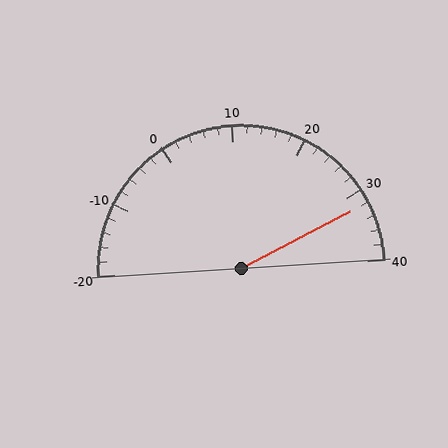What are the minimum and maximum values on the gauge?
The gauge ranges from -20 to 40.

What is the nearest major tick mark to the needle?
The nearest major tick mark is 30.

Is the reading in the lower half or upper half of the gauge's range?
The reading is in the upper half of the range (-20 to 40).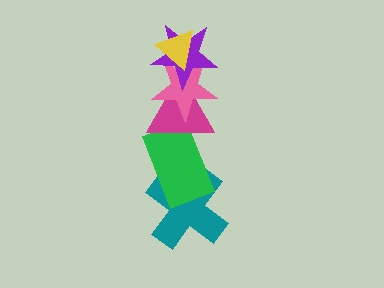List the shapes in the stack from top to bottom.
From top to bottom: the yellow triangle, the purple star, the pink star, the magenta triangle, the green rectangle, the teal cross.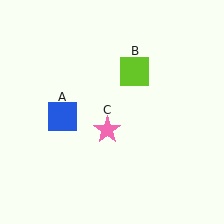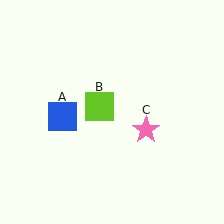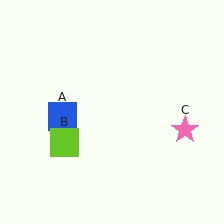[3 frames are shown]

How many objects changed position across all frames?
2 objects changed position: lime square (object B), pink star (object C).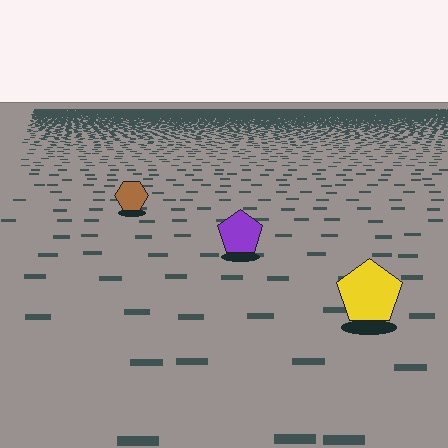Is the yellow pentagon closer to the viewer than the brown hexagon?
Yes. The yellow pentagon is closer — you can tell from the texture gradient: the ground texture is coarser near it.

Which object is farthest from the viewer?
The brown hexagon is farthest from the viewer. It appears smaller and the ground texture around it is denser.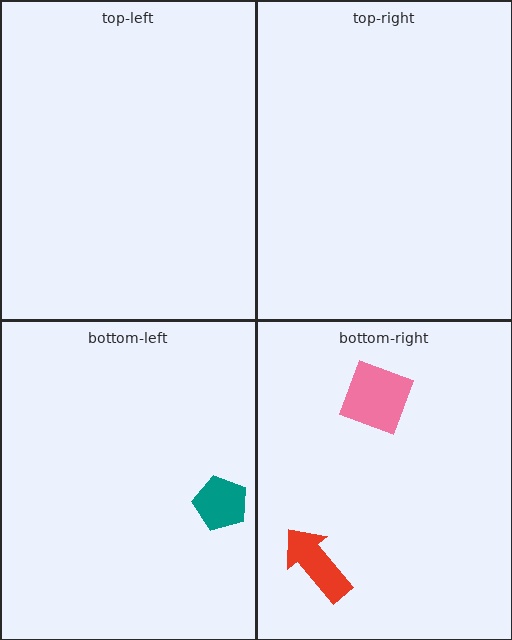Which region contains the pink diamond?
The bottom-right region.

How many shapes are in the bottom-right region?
2.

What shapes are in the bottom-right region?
The pink diamond, the red arrow.